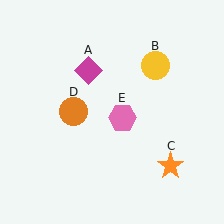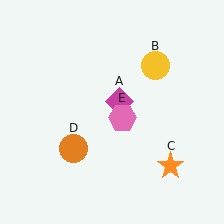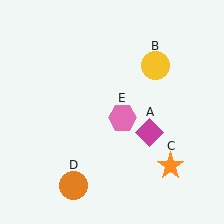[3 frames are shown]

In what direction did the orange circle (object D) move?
The orange circle (object D) moved down.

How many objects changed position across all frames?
2 objects changed position: magenta diamond (object A), orange circle (object D).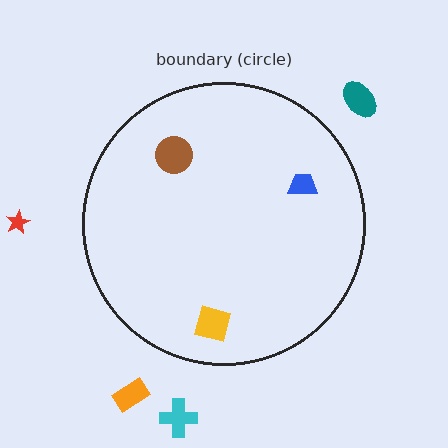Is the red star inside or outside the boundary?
Outside.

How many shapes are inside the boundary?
3 inside, 4 outside.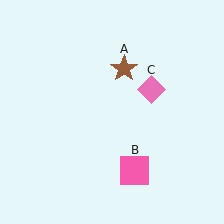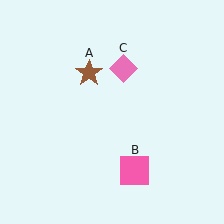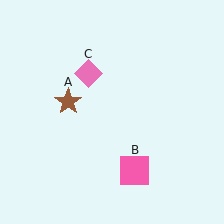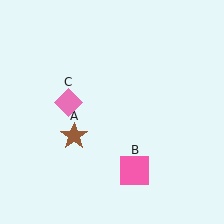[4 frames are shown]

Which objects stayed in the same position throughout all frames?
Pink square (object B) remained stationary.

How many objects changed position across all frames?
2 objects changed position: brown star (object A), pink diamond (object C).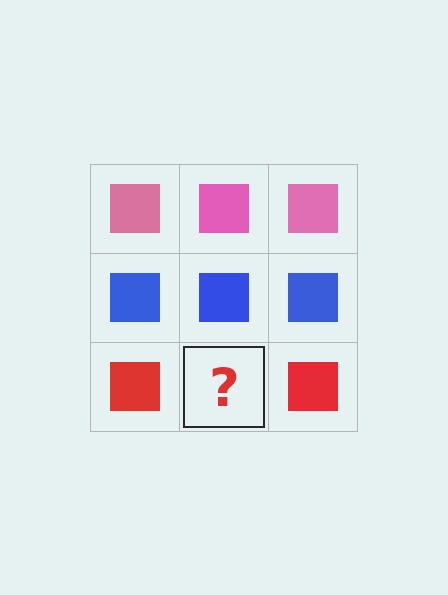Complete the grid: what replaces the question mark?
The question mark should be replaced with a red square.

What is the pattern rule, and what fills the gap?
The rule is that each row has a consistent color. The gap should be filled with a red square.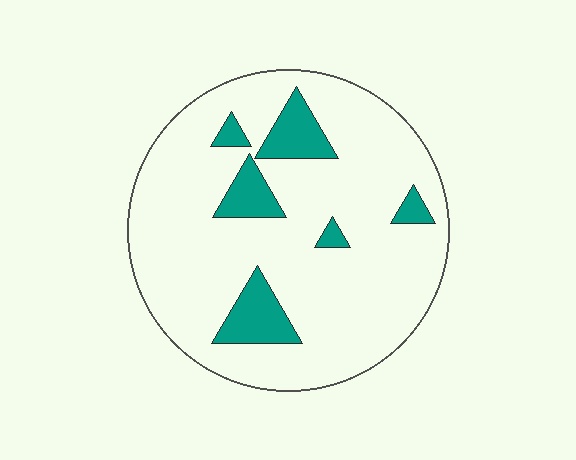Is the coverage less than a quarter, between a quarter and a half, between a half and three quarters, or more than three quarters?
Less than a quarter.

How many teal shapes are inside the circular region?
6.